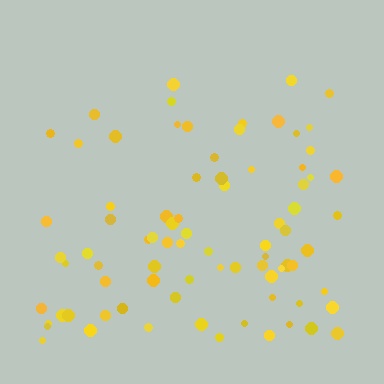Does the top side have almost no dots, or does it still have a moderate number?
Still a moderate number, just noticeably fewer than the bottom.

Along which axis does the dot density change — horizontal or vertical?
Vertical.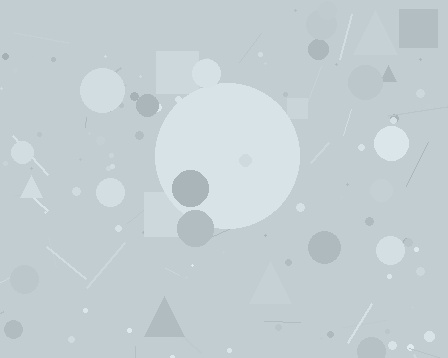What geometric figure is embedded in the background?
A circle is embedded in the background.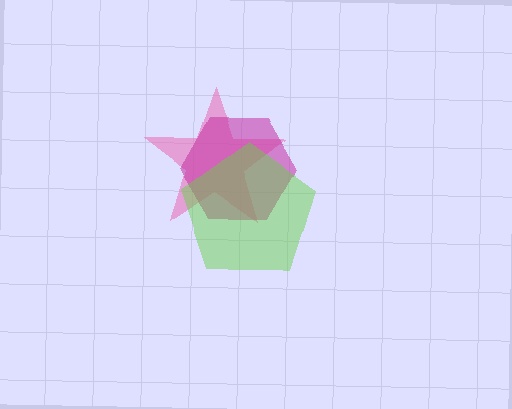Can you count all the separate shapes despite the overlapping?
Yes, there are 3 separate shapes.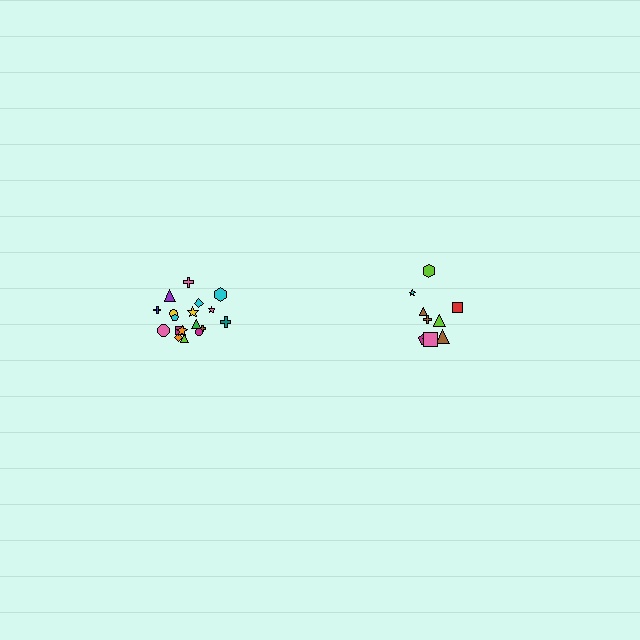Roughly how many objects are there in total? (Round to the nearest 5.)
Roughly 30 objects in total.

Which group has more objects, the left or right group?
The left group.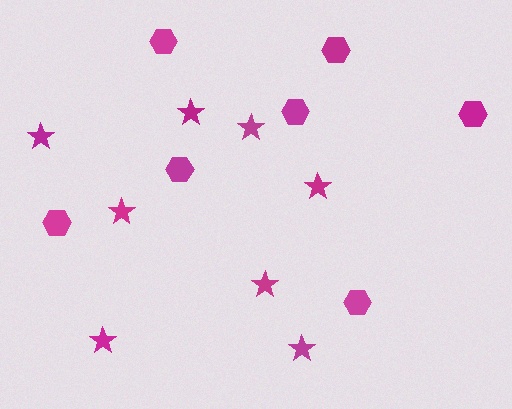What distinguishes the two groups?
There are 2 groups: one group of stars (8) and one group of hexagons (7).